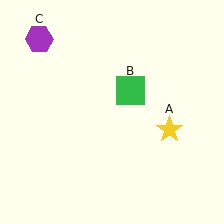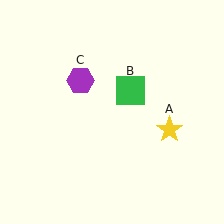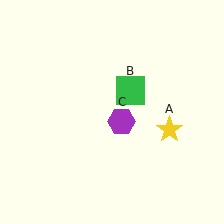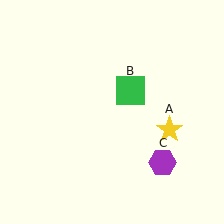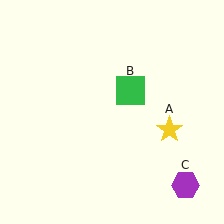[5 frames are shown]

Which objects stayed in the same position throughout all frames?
Yellow star (object A) and green square (object B) remained stationary.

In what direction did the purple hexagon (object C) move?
The purple hexagon (object C) moved down and to the right.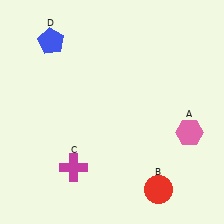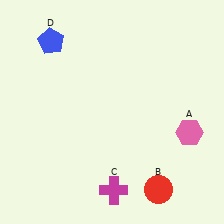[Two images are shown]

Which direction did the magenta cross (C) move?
The magenta cross (C) moved right.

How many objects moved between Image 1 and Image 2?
1 object moved between the two images.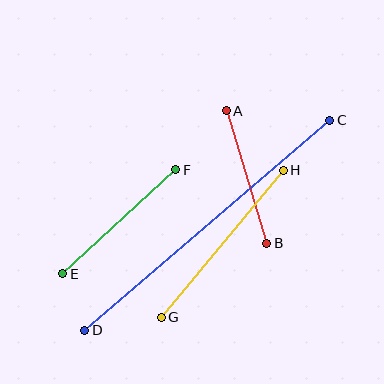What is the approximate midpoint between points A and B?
The midpoint is at approximately (246, 177) pixels.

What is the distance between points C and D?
The distance is approximately 323 pixels.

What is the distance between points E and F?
The distance is approximately 154 pixels.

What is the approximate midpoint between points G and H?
The midpoint is at approximately (222, 244) pixels.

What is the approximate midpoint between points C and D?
The midpoint is at approximately (207, 225) pixels.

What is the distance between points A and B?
The distance is approximately 139 pixels.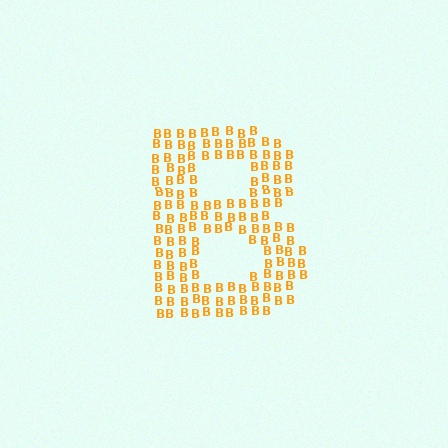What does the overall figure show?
The overall figure shows the letter B.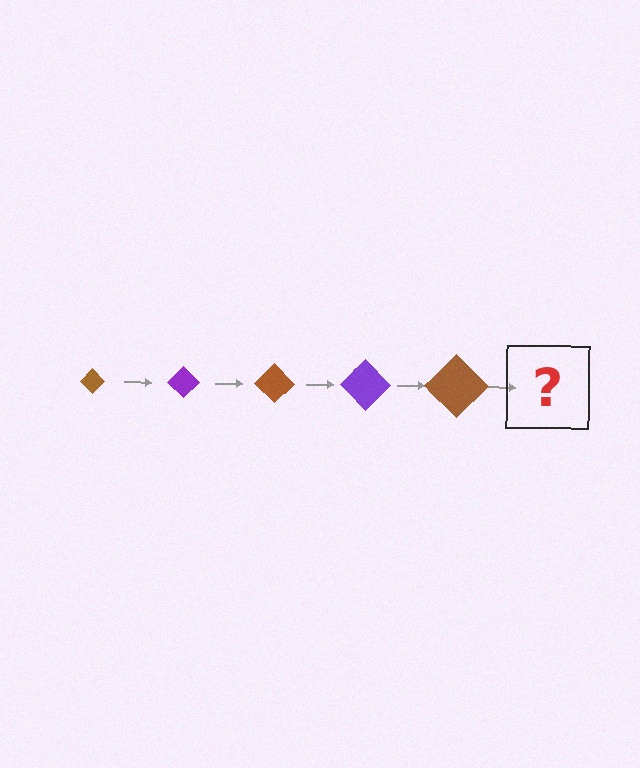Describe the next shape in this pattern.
It should be a purple diamond, larger than the previous one.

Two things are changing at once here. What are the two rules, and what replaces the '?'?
The two rules are that the diamond grows larger each step and the color cycles through brown and purple. The '?' should be a purple diamond, larger than the previous one.